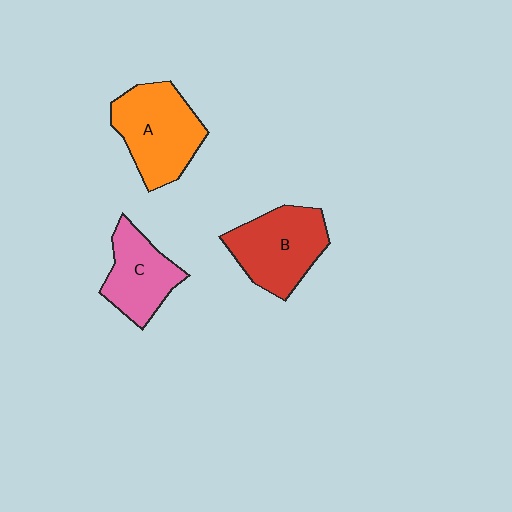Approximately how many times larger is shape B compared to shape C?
Approximately 1.3 times.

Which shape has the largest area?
Shape A (orange).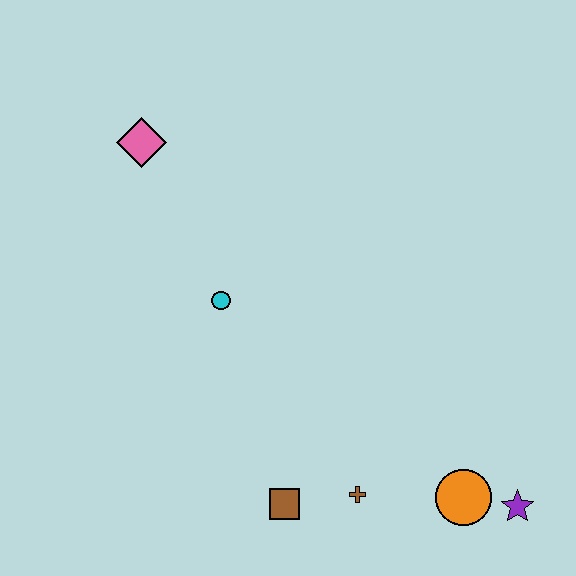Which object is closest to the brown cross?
The brown square is closest to the brown cross.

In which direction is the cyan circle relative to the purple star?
The cyan circle is to the left of the purple star.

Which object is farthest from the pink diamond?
The purple star is farthest from the pink diamond.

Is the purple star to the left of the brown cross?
No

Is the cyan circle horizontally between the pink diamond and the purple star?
Yes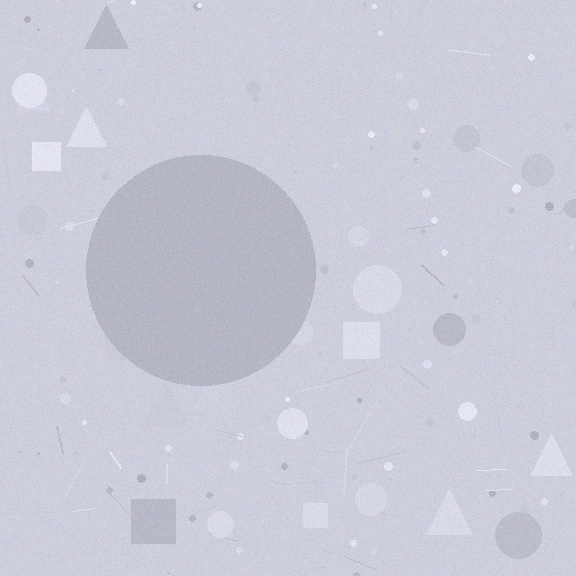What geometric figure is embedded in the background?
A circle is embedded in the background.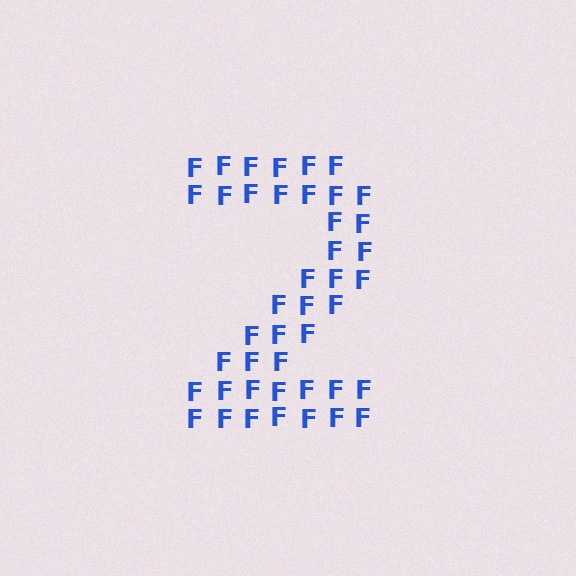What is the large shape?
The large shape is the digit 2.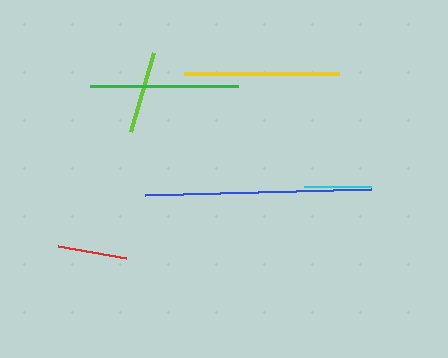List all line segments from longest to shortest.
From longest to shortest: blue, yellow, green, lime, red, cyan.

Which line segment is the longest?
The blue line is the longest at approximately 227 pixels.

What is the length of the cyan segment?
The cyan segment is approximately 67 pixels long.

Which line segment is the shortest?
The cyan line is the shortest at approximately 67 pixels.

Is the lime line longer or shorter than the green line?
The green line is longer than the lime line.